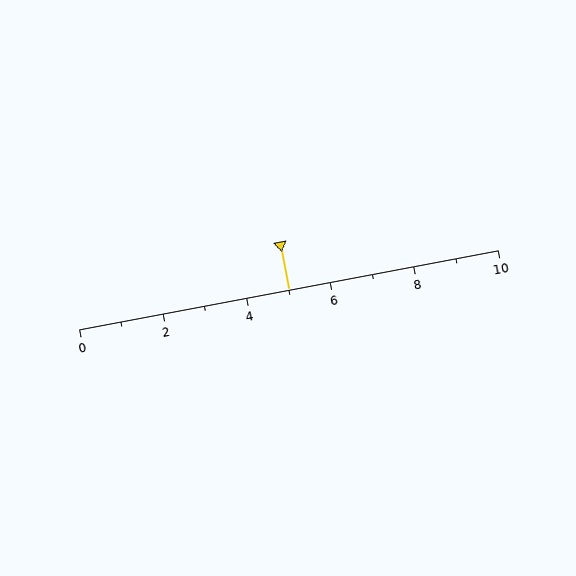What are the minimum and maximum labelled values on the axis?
The axis runs from 0 to 10.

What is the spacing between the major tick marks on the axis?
The major ticks are spaced 2 apart.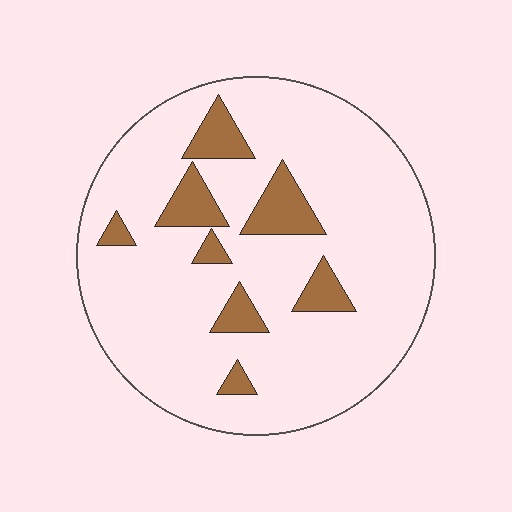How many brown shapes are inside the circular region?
8.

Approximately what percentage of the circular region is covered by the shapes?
Approximately 15%.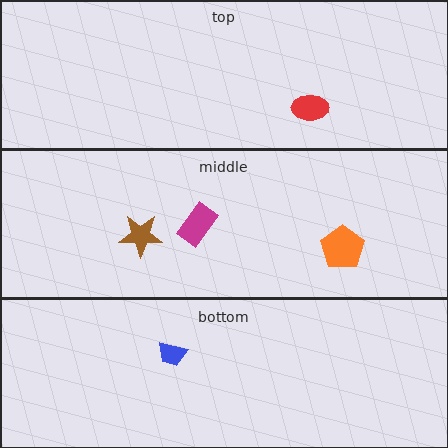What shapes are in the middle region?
The orange pentagon, the brown star, the magenta rectangle.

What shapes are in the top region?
The red ellipse.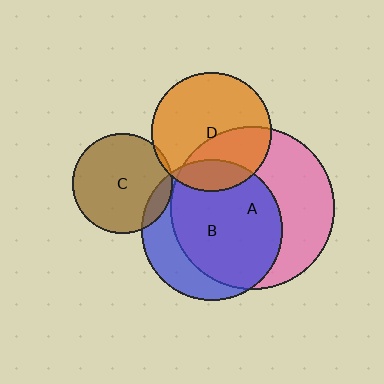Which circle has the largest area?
Circle A (pink).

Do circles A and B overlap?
Yes.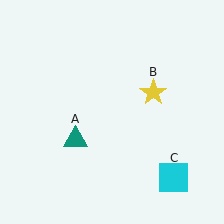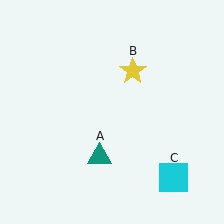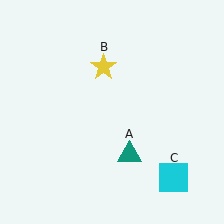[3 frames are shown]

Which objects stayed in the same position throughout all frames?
Cyan square (object C) remained stationary.